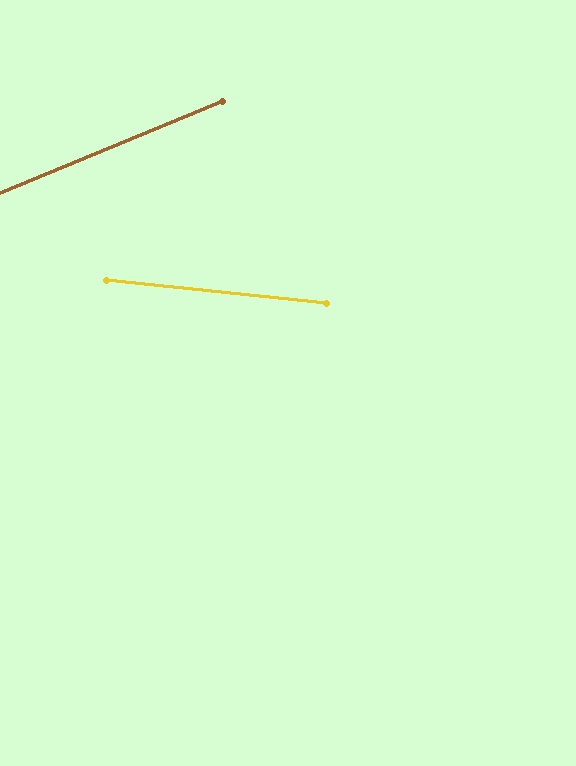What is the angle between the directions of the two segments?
Approximately 28 degrees.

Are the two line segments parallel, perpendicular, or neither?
Neither parallel nor perpendicular — they differ by about 28°.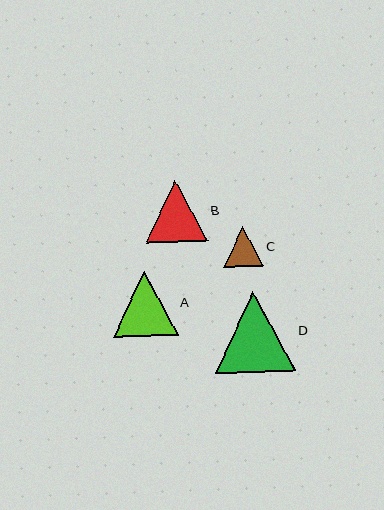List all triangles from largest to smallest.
From largest to smallest: D, A, B, C.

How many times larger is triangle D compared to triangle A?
Triangle D is approximately 1.2 times the size of triangle A.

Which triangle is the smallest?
Triangle C is the smallest with a size of approximately 40 pixels.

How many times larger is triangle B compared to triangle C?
Triangle B is approximately 1.6 times the size of triangle C.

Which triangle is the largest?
Triangle D is the largest with a size of approximately 80 pixels.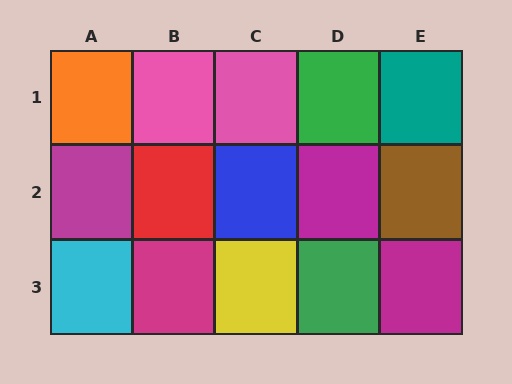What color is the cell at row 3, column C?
Yellow.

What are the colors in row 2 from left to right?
Magenta, red, blue, magenta, brown.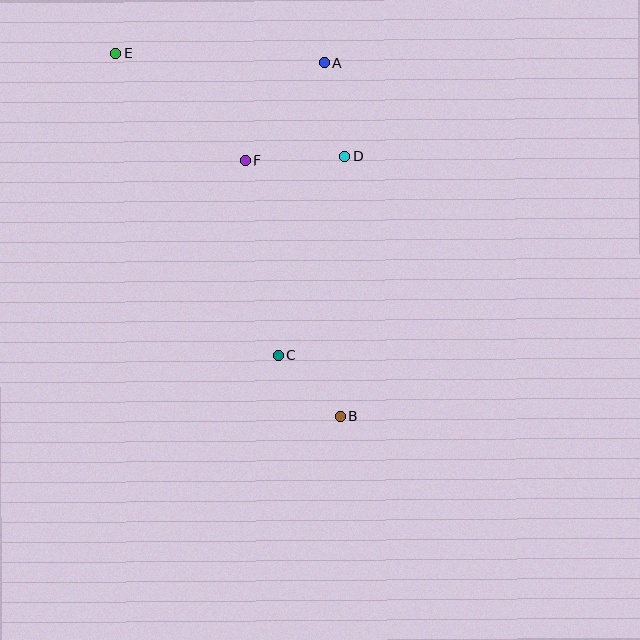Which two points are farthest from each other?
Points B and E are farthest from each other.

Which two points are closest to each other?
Points B and C are closest to each other.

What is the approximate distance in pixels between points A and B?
The distance between A and B is approximately 353 pixels.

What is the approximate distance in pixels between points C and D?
The distance between C and D is approximately 210 pixels.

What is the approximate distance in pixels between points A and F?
The distance between A and F is approximately 125 pixels.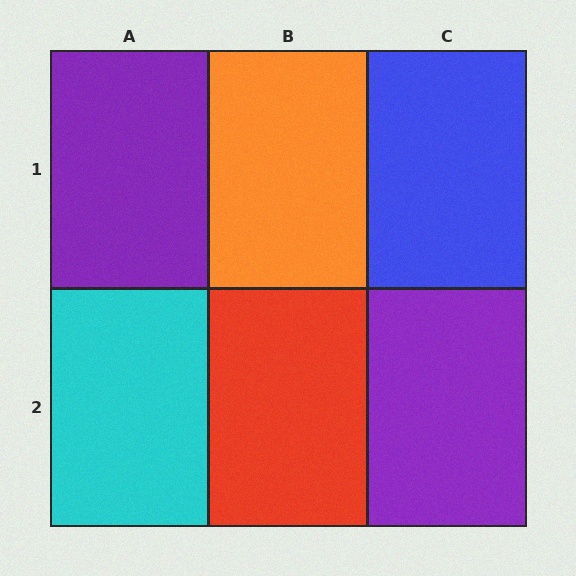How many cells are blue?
1 cell is blue.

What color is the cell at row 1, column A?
Purple.